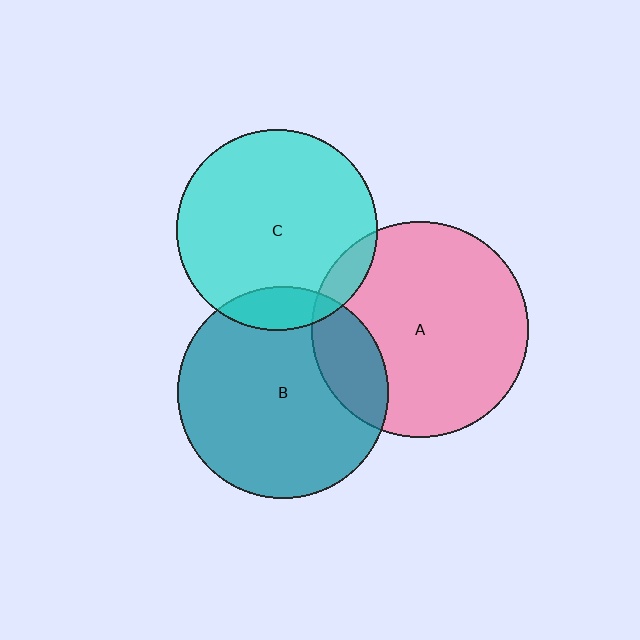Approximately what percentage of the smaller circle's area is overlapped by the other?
Approximately 20%.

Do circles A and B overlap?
Yes.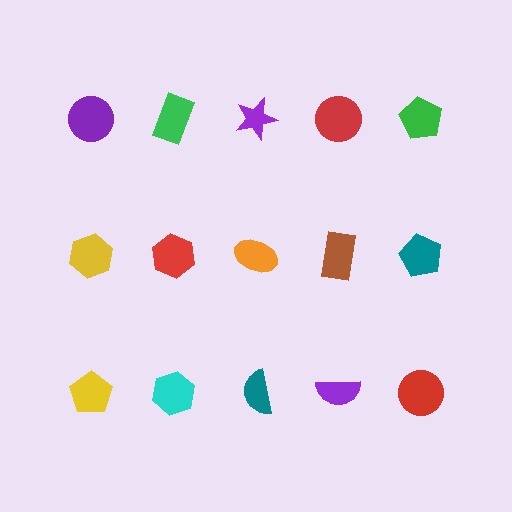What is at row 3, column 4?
A purple semicircle.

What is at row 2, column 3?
An orange ellipse.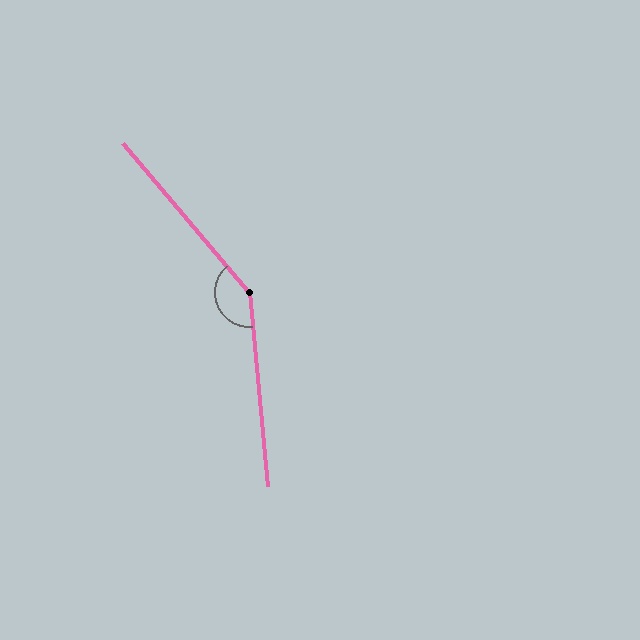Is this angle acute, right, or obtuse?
It is obtuse.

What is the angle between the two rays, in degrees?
Approximately 145 degrees.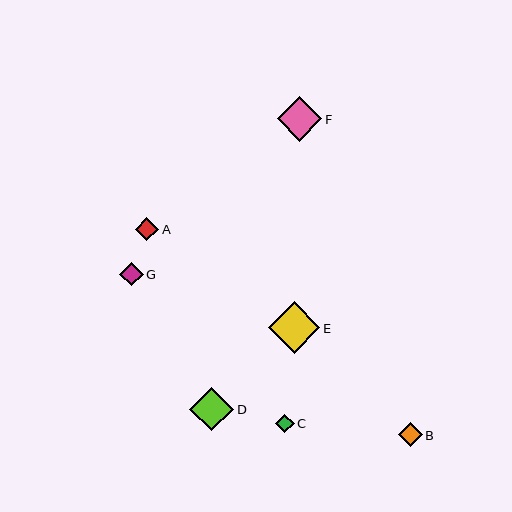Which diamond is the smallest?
Diamond C is the smallest with a size of approximately 19 pixels.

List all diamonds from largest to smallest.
From largest to smallest: E, F, D, B, A, G, C.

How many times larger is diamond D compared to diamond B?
Diamond D is approximately 1.8 times the size of diamond B.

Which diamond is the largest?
Diamond E is the largest with a size of approximately 52 pixels.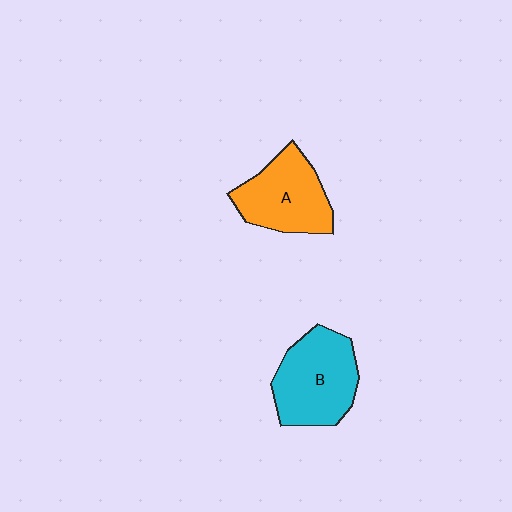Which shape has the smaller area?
Shape A (orange).